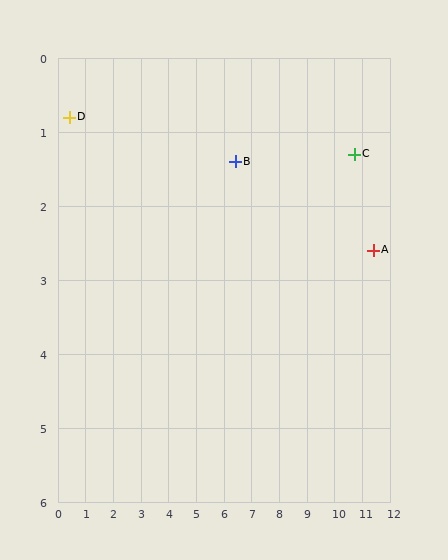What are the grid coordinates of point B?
Point B is at approximately (6.4, 1.4).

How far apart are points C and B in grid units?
Points C and B are about 4.3 grid units apart.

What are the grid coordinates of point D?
Point D is at approximately (0.4, 0.8).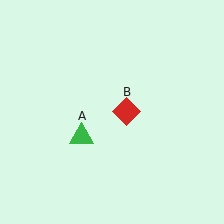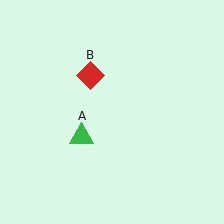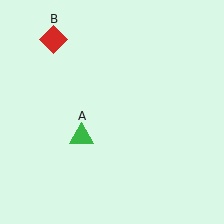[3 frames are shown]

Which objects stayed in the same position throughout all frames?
Green triangle (object A) remained stationary.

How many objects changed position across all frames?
1 object changed position: red diamond (object B).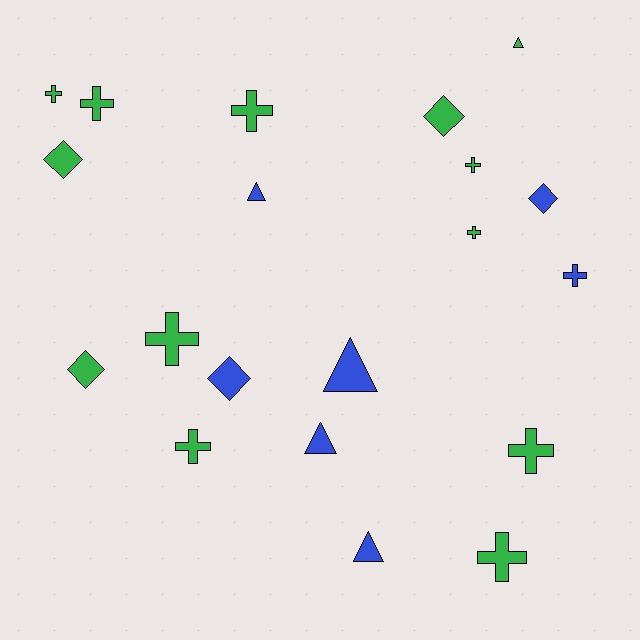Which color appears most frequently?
Green, with 13 objects.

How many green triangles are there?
There is 1 green triangle.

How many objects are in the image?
There are 20 objects.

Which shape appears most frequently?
Cross, with 10 objects.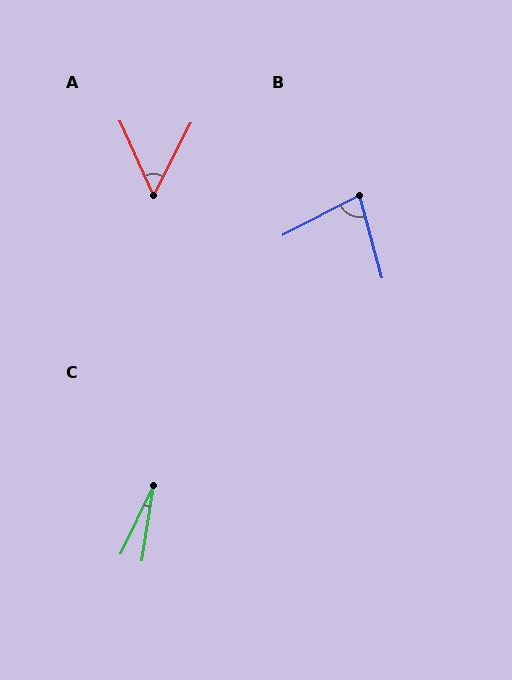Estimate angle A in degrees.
Approximately 52 degrees.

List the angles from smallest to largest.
C (17°), A (52°), B (78°).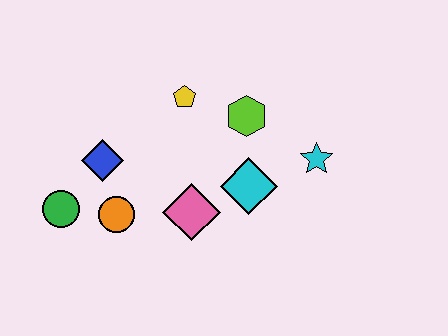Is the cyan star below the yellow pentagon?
Yes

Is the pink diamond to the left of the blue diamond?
No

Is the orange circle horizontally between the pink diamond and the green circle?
Yes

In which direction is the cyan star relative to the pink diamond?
The cyan star is to the right of the pink diamond.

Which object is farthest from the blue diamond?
The cyan star is farthest from the blue diamond.